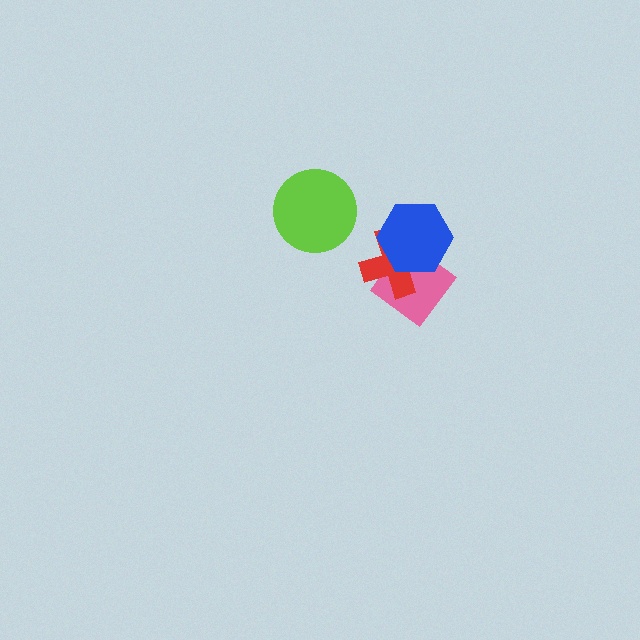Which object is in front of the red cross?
The blue hexagon is in front of the red cross.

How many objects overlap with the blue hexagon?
2 objects overlap with the blue hexagon.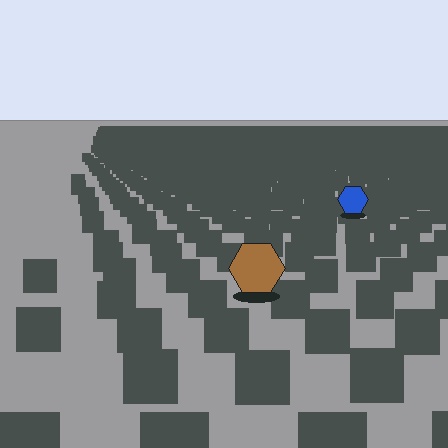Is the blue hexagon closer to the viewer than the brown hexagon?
No. The brown hexagon is closer — you can tell from the texture gradient: the ground texture is coarser near it.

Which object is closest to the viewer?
The brown hexagon is closest. The texture marks near it are larger and more spread out.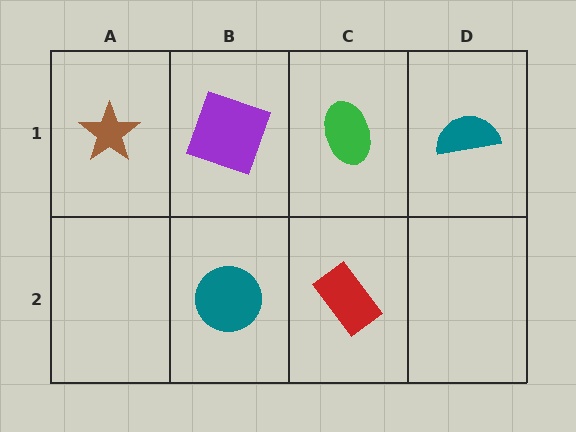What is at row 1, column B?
A purple square.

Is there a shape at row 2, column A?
No, that cell is empty.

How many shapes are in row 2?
2 shapes.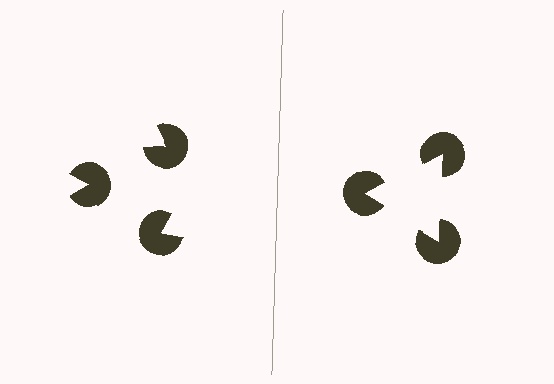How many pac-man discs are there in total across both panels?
6 — 3 on each side.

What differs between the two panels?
The pac-man discs are positioned identically on both sides; only the wedge orientations differ. On the right they align to a triangle; on the left they are misaligned.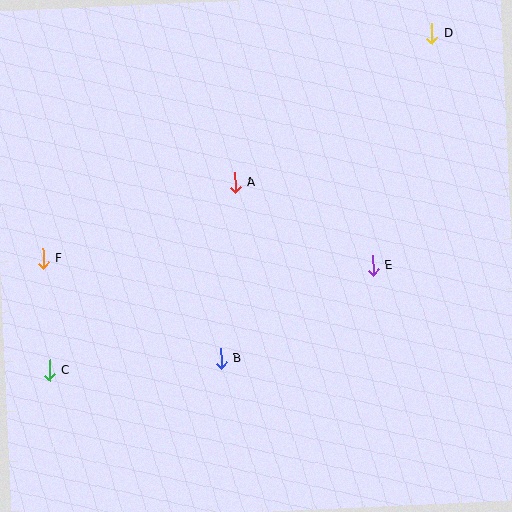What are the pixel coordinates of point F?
Point F is at (43, 259).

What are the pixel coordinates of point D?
Point D is at (432, 33).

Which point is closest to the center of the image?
Point A at (235, 183) is closest to the center.